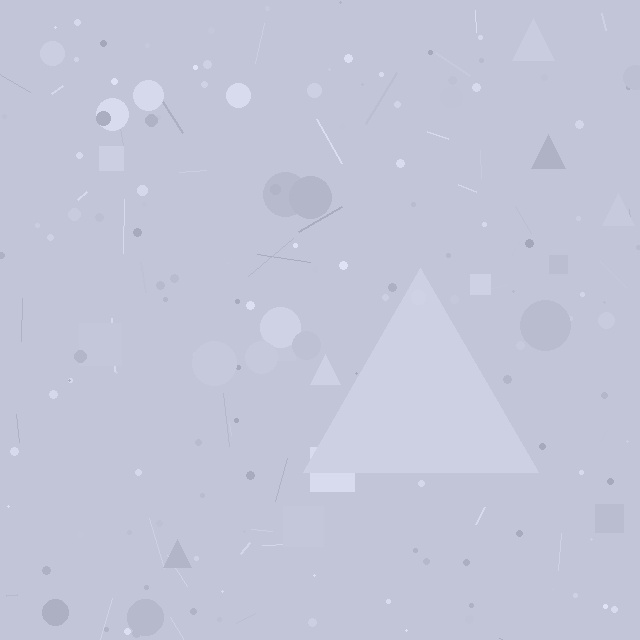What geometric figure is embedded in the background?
A triangle is embedded in the background.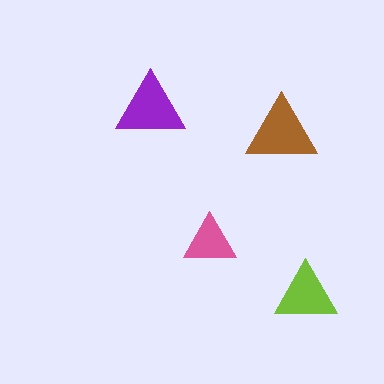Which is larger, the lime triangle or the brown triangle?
The brown one.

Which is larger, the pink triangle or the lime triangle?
The lime one.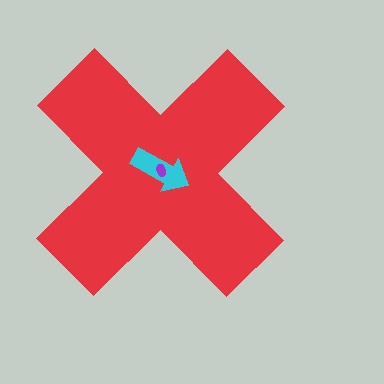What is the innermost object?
The purple ellipse.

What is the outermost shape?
The red cross.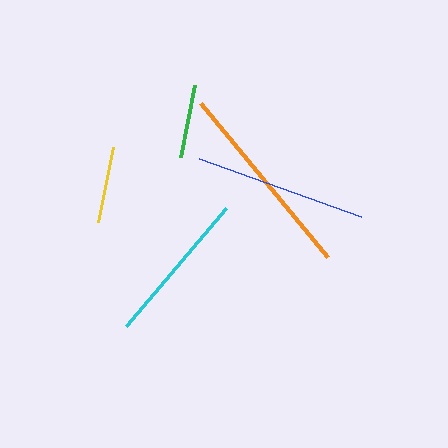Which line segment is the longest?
The orange line is the longest at approximately 200 pixels.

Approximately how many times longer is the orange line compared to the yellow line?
The orange line is approximately 2.6 times the length of the yellow line.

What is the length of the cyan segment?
The cyan segment is approximately 154 pixels long.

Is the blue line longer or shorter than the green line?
The blue line is longer than the green line.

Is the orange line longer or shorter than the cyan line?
The orange line is longer than the cyan line.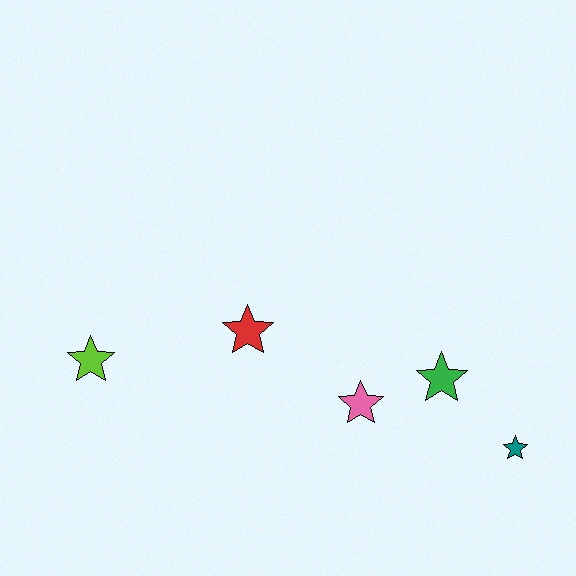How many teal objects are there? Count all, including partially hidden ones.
There is 1 teal object.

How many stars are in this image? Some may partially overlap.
There are 5 stars.